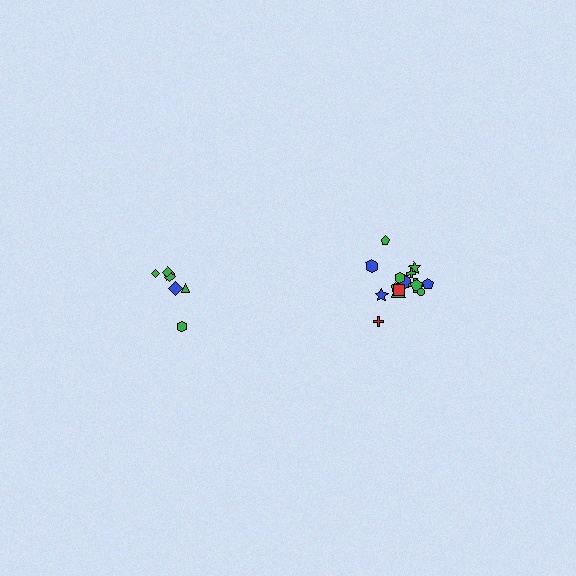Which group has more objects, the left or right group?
The right group.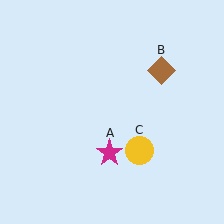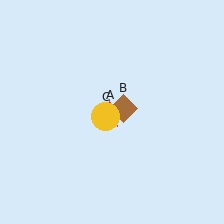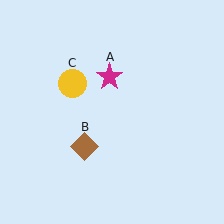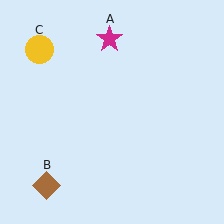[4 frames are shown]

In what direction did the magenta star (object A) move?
The magenta star (object A) moved up.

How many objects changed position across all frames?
3 objects changed position: magenta star (object A), brown diamond (object B), yellow circle (object C).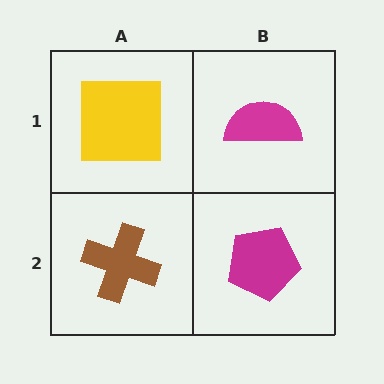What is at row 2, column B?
A magenta pentagon.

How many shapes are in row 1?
2 shapes.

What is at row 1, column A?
A yellow square.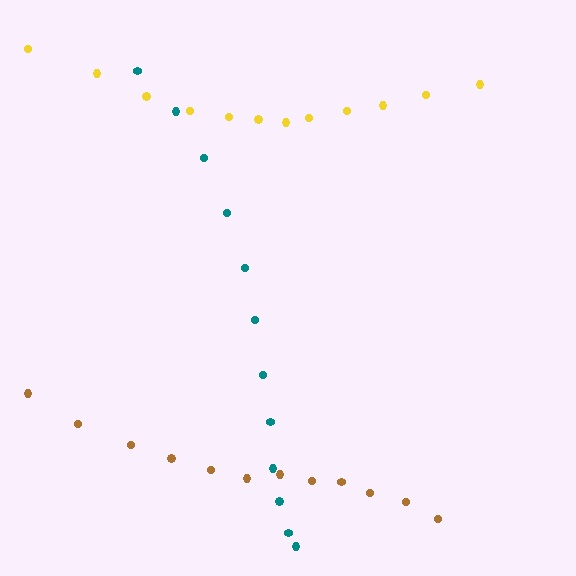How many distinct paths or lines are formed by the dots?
There are 3 distinct paths.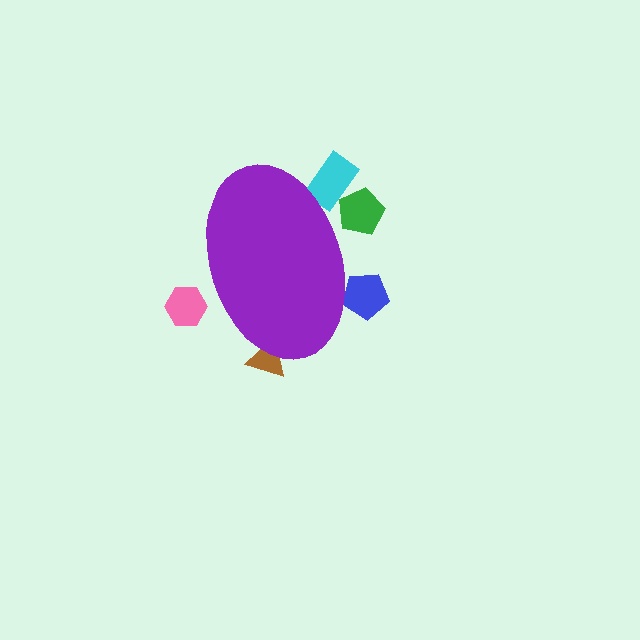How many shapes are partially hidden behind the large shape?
5 shapes are partially hidden.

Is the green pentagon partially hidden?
Yes, the green pentagon is partially hidden behind the purple ellipse.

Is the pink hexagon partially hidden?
Yes, the pink hexagon is partially hidden behind the purple ellipse.